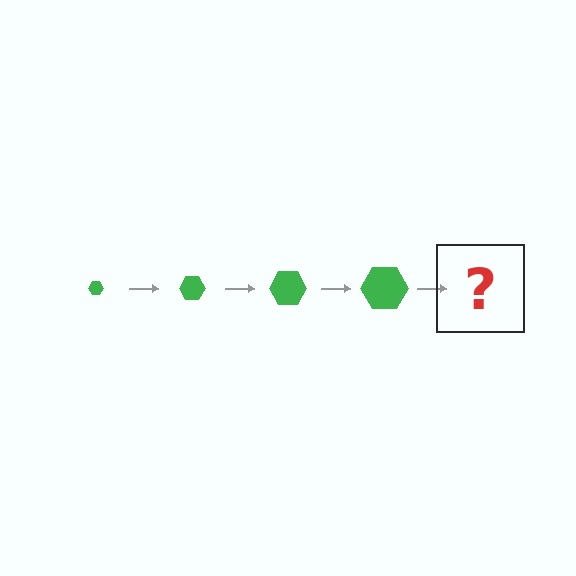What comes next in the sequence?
The next element should be a green hexagon, larger than the previous one.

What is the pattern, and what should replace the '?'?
The pattern is that the hexagon gets progressively larger each step. The '?' should be a green hexagon, larger than the previous one.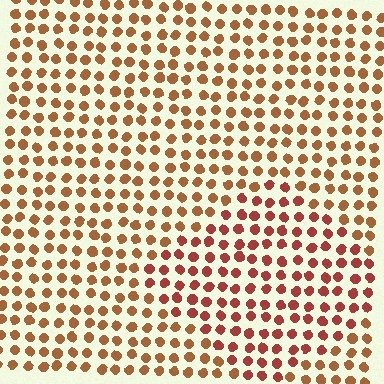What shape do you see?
I see a diamond.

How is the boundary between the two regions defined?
The boundary is defined purely by a slight shift in hue (about 24 degrees). Spacing, size, and orientation are identical on both sides.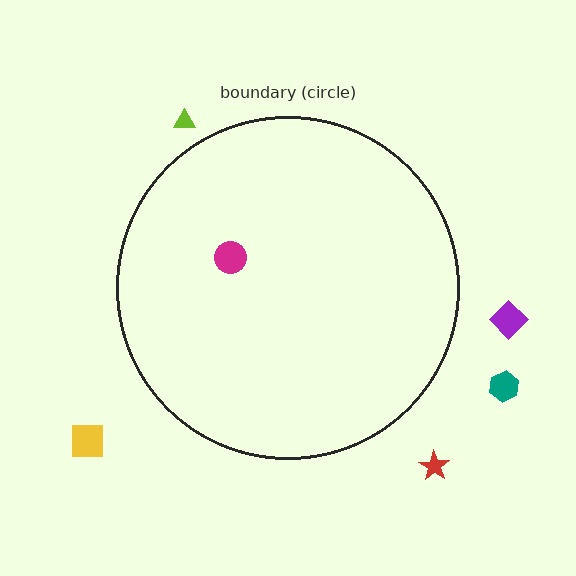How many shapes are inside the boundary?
1 inside, 5 outside.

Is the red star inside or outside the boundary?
Outside.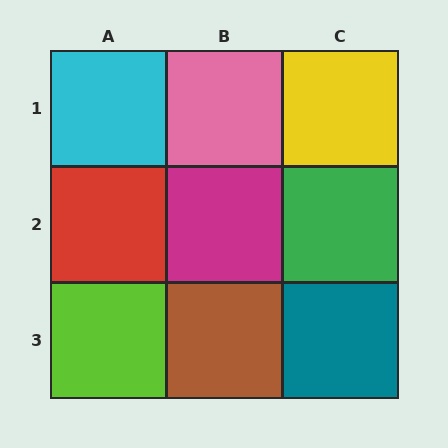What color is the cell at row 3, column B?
Brown.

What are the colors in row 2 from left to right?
Red, magenta, green.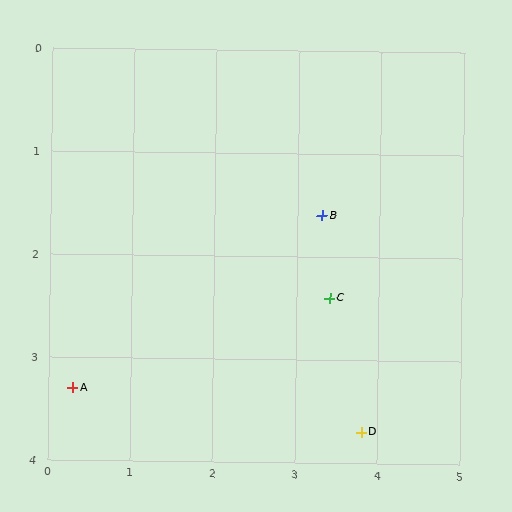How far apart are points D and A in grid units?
Points D and A are about 3.5 grid units apart.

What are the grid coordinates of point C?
Point C is at approximately (3.4, 2.4).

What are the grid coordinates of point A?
Point A is at approximately (0.3, 3.3).